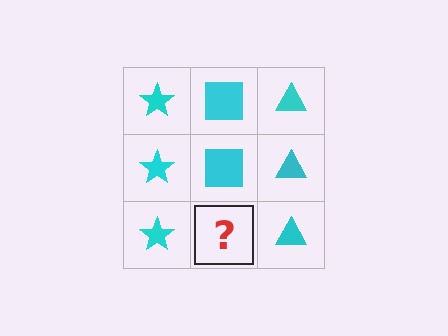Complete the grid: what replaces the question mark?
The question mark should be replaced with a cyan square.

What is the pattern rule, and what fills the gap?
The rule is that each column has a consistent shape. The gap should be filled with a cyan square.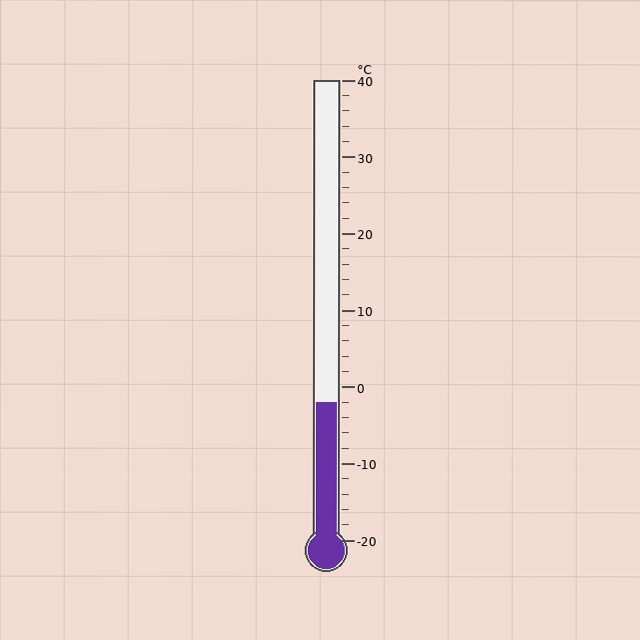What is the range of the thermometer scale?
The thermometer scale ranges from -20°C to 40°C.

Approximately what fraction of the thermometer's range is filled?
The thermometer is filled to approximately 30% of its range.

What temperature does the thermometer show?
The thermometer shows approximately -2°C.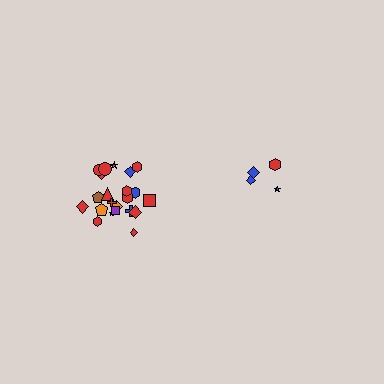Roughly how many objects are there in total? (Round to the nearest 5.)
Roughly 25 objects in total.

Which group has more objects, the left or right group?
The left group.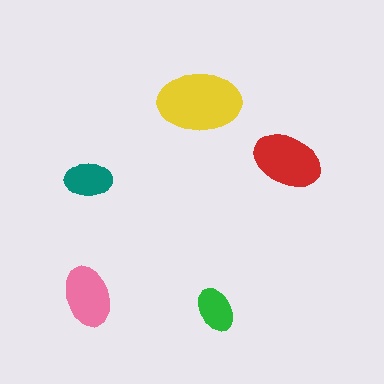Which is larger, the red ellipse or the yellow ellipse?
The yellow one.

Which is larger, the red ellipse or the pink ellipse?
The red one.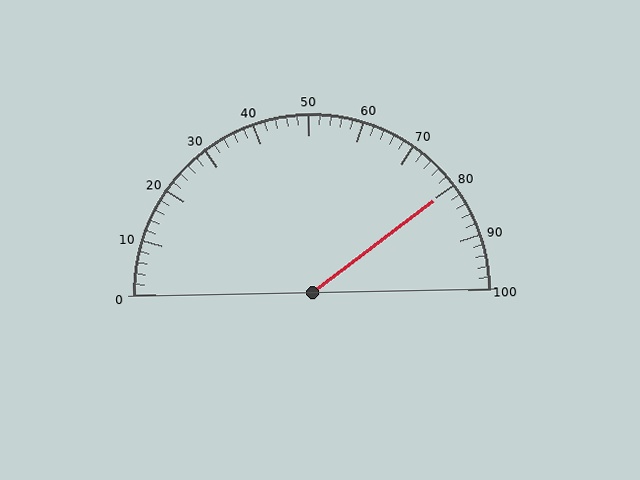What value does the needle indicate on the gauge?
The needle indicates approximately 80.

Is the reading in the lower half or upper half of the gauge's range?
The reading is in the upper half of the range (0 to 100).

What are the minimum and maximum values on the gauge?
The gauge ranges from 0 to 100.